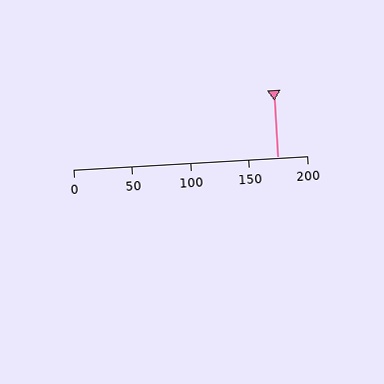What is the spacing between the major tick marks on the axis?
The major ticks are spaced 50 apart.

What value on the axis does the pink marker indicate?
The marker indicates approximately 175.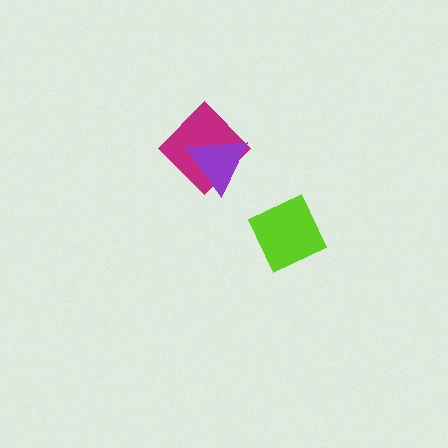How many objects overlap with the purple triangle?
1 object overlaps with the purple triangle.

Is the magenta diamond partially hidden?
Yes, it is partially covered by another shape.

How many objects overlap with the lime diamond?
0 objects overlap with the lime diamond.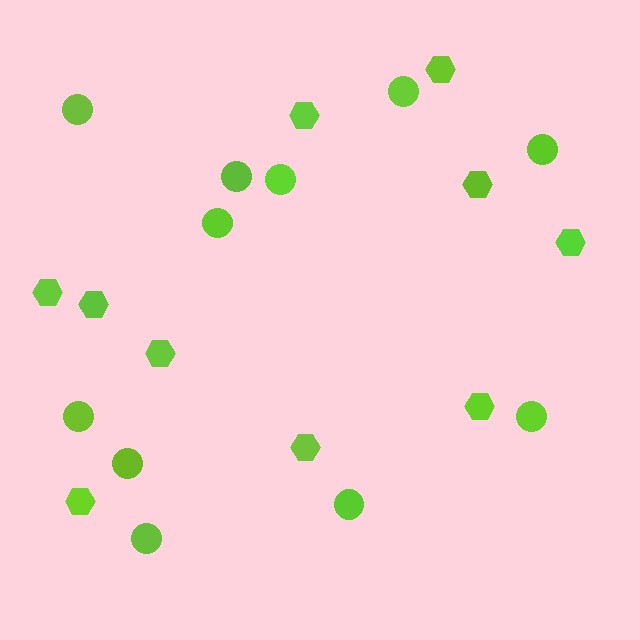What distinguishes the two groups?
There are 2 groups: one group of circles (11) and one group of hexagons (10).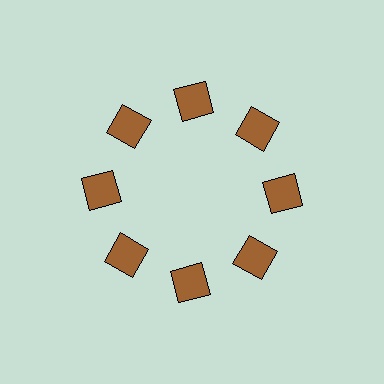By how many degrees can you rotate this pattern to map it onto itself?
The pattern maps onto itself every 45 degrees of rotation.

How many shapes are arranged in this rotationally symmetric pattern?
There are 8 shapes, arranged in 8 groups of 1.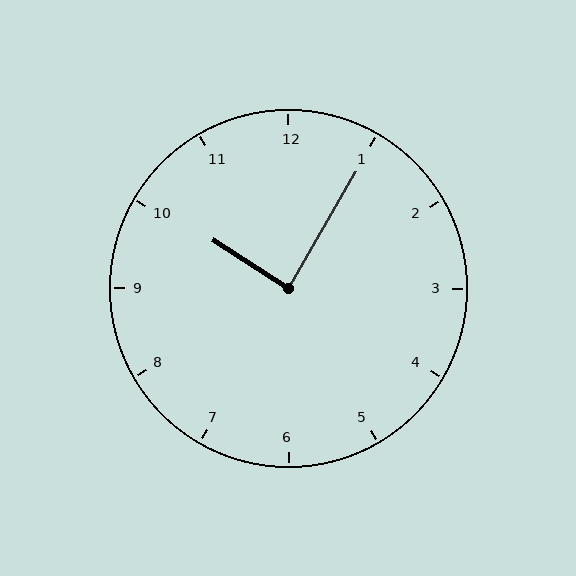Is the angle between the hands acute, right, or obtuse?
It is right.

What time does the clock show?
10:05.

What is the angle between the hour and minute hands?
Approximately 88 degrees.